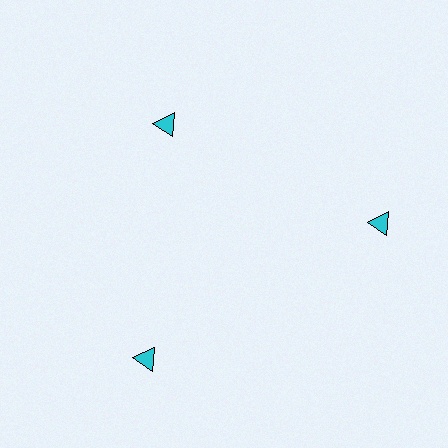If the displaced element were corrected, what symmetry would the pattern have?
It would have 3-fold rotational symmetry — the pattern would map onto itself every 120 degrees.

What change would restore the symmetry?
The symmetry would be restored by moving it outward, back onto the ring so that all 3 triangles sit at equal angles and equal distance from the center.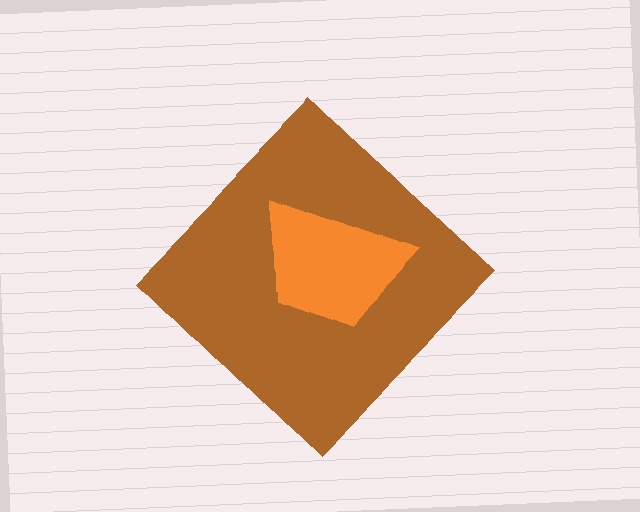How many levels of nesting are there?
2.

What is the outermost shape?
The brown diamond.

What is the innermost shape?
The orange trapezoid.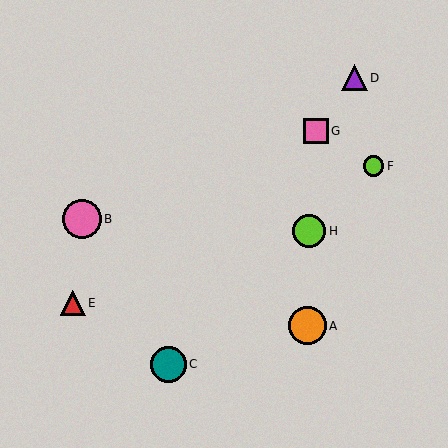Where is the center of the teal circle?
The center of the teal circle is at (168, 364).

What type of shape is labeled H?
Shape H is a lime circle.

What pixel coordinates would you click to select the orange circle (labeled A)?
Click at (307, 326) to select the orange circle A.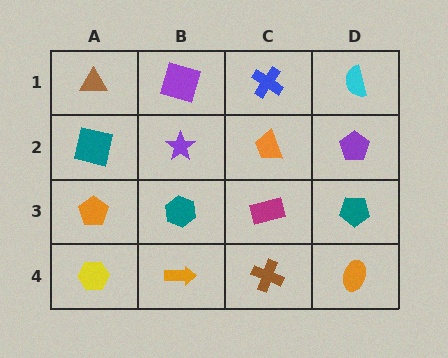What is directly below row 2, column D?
A teal pentagon.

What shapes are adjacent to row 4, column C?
A magenta rectangle (row 3, column C), an orange arrow (row 4, column B), an orange ellipse (row 4, column D).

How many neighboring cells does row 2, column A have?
3.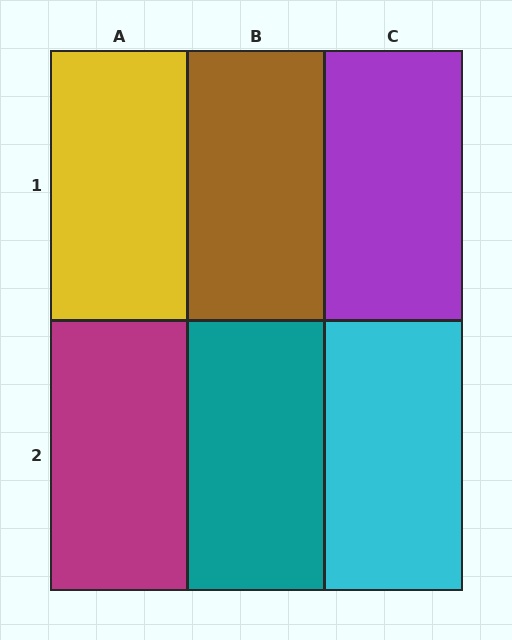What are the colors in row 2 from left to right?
Magenta, teal, cyan.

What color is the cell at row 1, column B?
Brown.